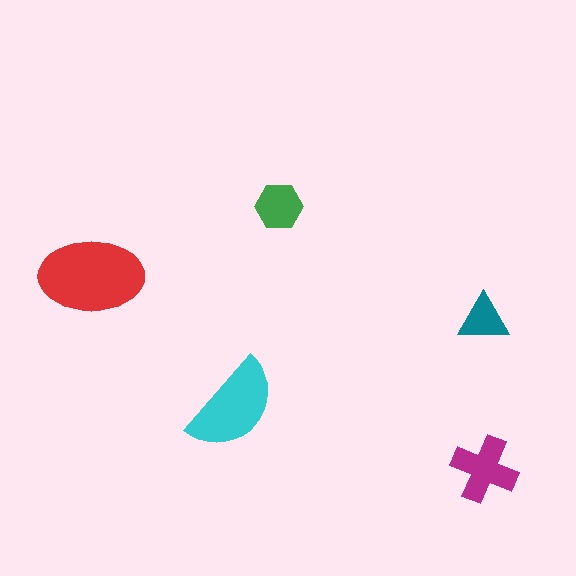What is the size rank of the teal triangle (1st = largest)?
5th.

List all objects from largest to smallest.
The red ellipse, the cyan semicircle, the magenta cross, the green hexagon, the teal triangle.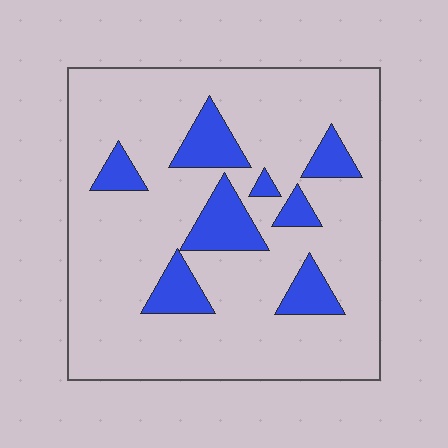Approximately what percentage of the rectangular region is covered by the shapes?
Approximately 15%.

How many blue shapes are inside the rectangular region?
8.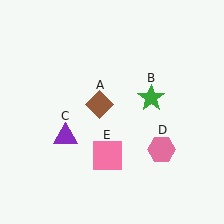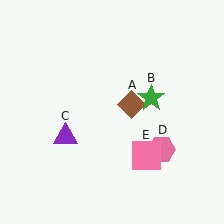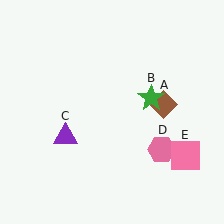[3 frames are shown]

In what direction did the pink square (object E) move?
The pink square (object E) moved right.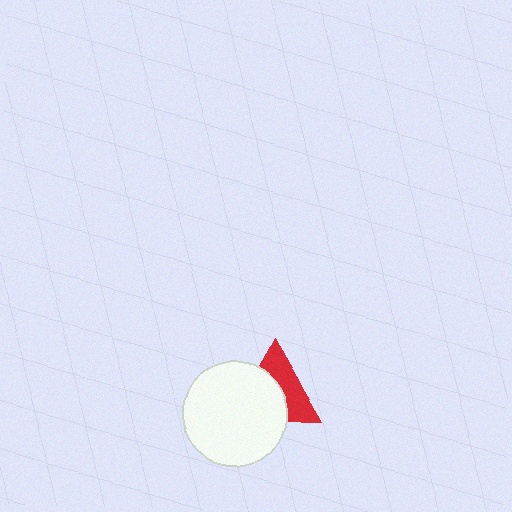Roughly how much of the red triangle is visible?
About half of it is visible (roughly 47%).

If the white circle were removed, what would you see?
You would see the complete red triangle.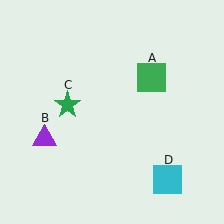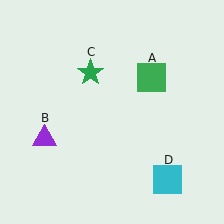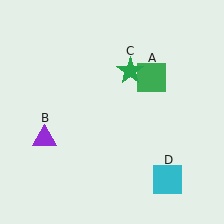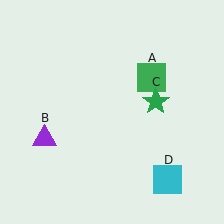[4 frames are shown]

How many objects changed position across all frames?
1 object changed position: green star (object C).